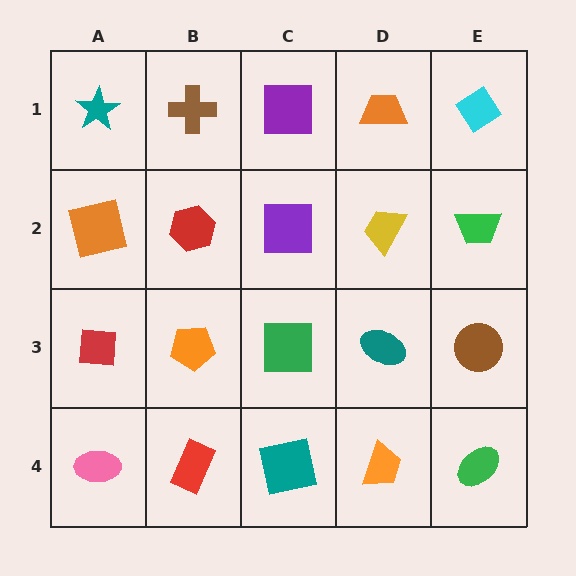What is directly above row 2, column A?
A teal star.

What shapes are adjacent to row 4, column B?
An orange pentagon (row 3, column B), a pink ellipse (row 4, column A), a teal square (row 4, column C).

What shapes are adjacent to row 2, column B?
A brown cross (row 1, column B), an orange pentagon (row 3, column B), an orange square (row 2, column A), a purple square (row 2, column C).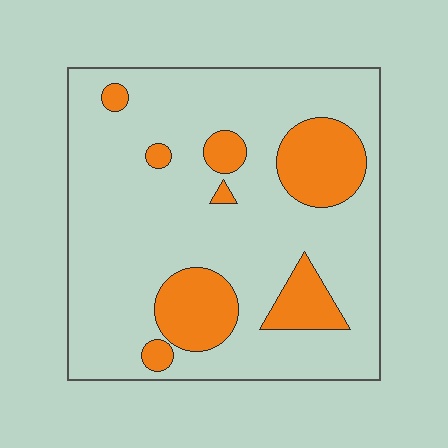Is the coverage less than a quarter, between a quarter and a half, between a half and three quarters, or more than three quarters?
Less than a quarter.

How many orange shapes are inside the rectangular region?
8.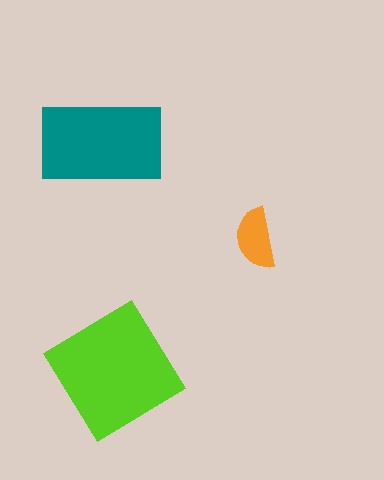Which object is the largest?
The lime diamond.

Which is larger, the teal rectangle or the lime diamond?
The lime diamond.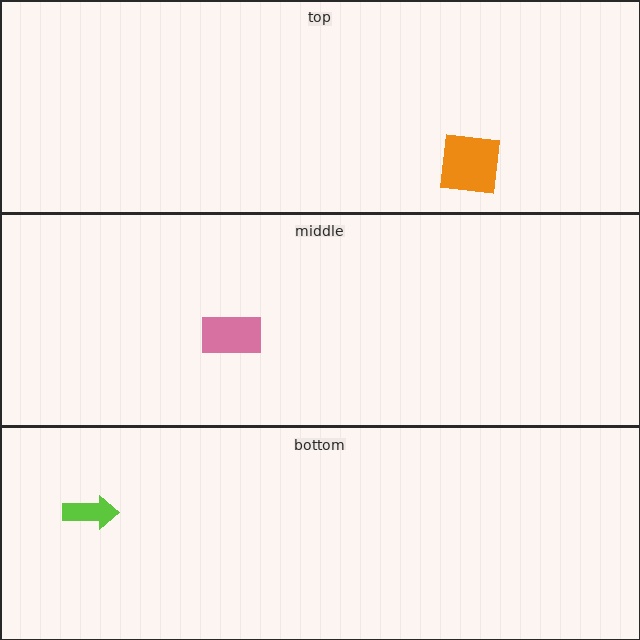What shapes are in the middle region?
The pink rectangle.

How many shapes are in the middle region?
1.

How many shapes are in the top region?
1.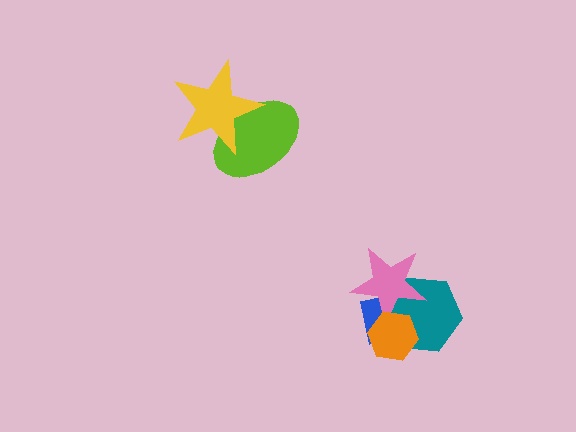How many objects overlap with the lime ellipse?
1 object overlaps with the lime ellipse.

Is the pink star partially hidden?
Yes, it is partially covered by another shape.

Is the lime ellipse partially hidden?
Yes, it is partially covered by another shape.